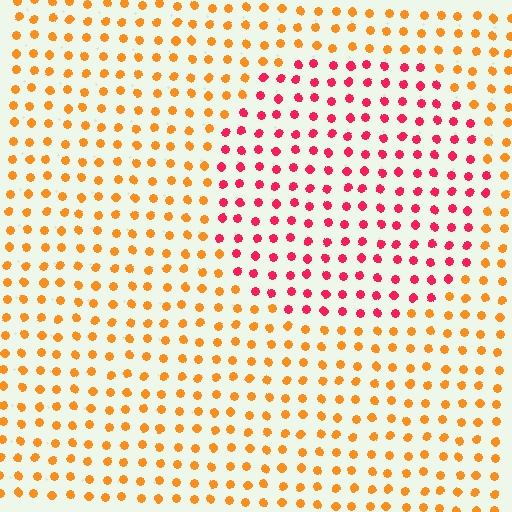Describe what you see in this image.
The image is filled with small orange elements in a uniform arrangement. A circle-shaped region is visible where the elements are tinted to a slightly different hue, forming a subtle color boundary.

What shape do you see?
I see a circle.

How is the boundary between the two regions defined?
The boundary is defined purely by a slight shift in hue (about 47 degrees). Spacing, size, and orientation are identical on both sides.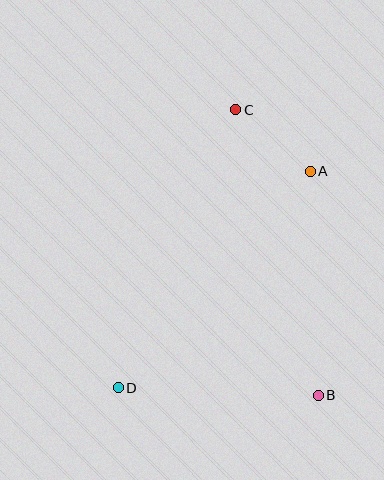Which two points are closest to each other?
Points A and C are closest to each other.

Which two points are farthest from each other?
Points C and D are farthest from each other.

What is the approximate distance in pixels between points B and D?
The distance between B and D is approximately 201 pixels.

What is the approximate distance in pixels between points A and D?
The distance between A and D is approximately 290 pixels.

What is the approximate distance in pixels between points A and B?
The distance between A and B is approximately 224 pixels.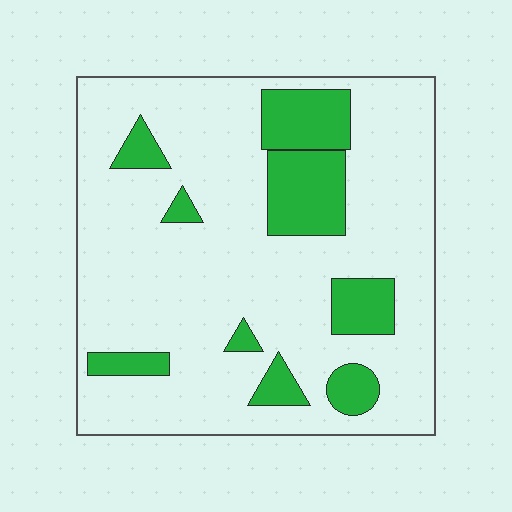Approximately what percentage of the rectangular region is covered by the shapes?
Approximately 20%.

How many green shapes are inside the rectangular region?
9.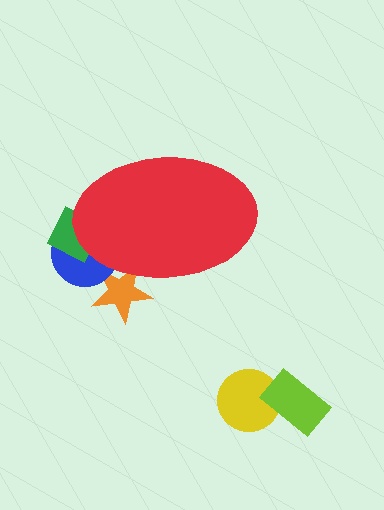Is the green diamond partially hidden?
Yes, the green diamond is partially hidden behind the red ellipse.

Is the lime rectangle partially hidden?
No, the lime rectangle is fully visible.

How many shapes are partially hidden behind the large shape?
3 shapes are partially hidden.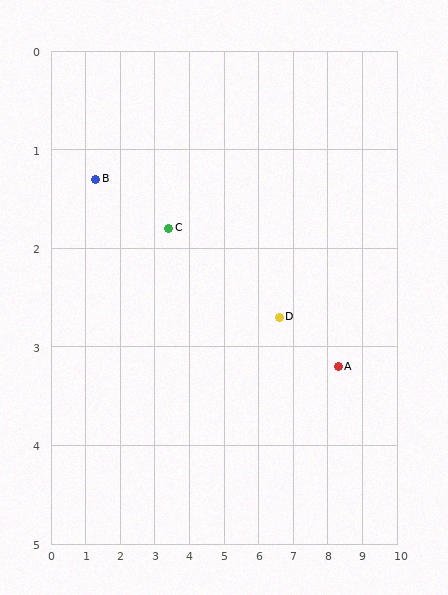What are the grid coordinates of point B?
Point B is at approximately (1.3, 1.3).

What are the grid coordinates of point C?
Point C is at approximately (3.4, 1.8).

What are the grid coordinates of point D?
Point D is at approximately (6.6, 2.7).